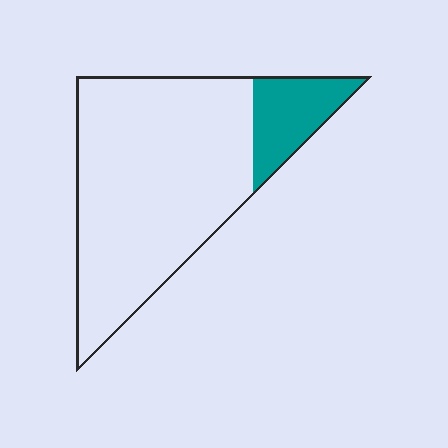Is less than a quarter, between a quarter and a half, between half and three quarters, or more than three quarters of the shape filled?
Less than a quarter.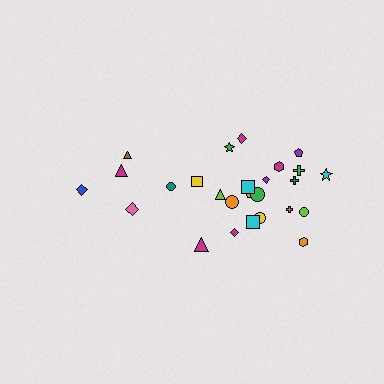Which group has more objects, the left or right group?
The right group.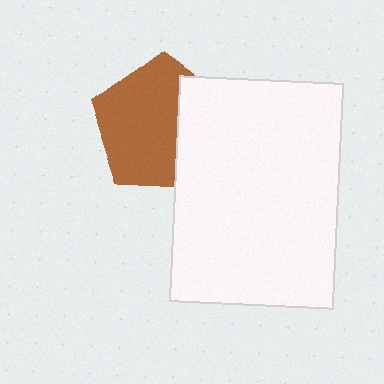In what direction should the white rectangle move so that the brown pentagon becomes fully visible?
The white rectangle should move right. That is the shortest direction to clear the overlap and leave the brown pentagon fully visible.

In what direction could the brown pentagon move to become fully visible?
The brown pentagon could move left. That would shift it out from behind the white rectangle entirely.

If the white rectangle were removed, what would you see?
You would see the complete brown pentagon.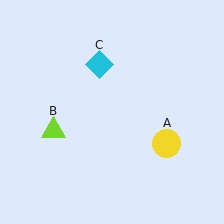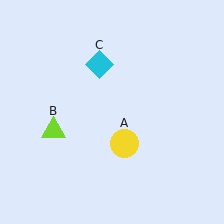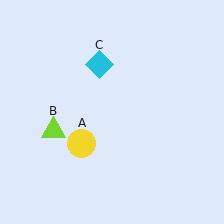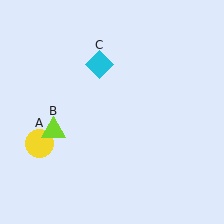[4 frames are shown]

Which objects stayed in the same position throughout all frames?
Lime triangle (object B) and cyan diamond (object C) remained stationary.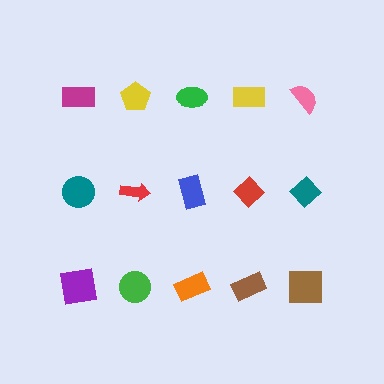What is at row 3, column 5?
A brown square.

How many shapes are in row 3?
5 shapes.